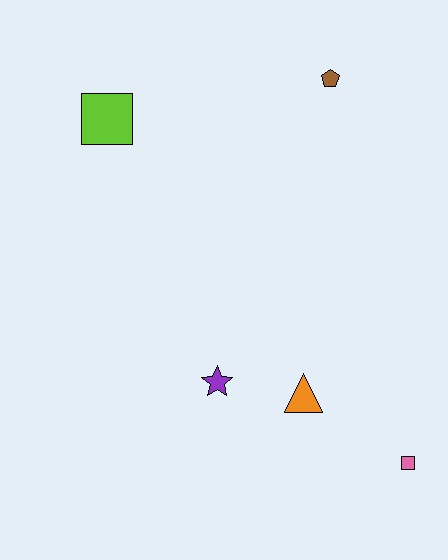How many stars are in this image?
There is 1 star.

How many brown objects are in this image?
There is 1 brown object.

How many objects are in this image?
There are 5 objects.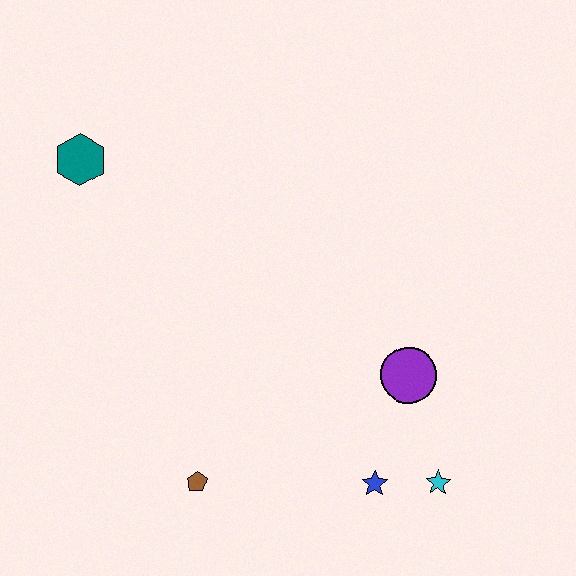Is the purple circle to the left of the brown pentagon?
No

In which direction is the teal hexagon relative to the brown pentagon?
The teal hexagon is above the brown pentagon.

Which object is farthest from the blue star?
The teal hexagon is farthest from the blue star.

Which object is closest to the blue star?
The cyan star is closest to the blue star.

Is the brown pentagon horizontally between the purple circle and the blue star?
No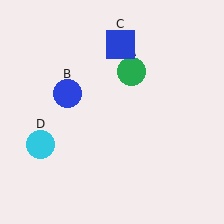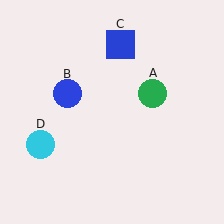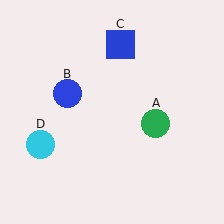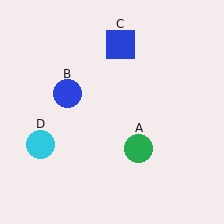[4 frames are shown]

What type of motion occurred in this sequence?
The green circle (object A) rotated clockwise around the center of the scene.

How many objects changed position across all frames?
1 object changed position: green circle (object A).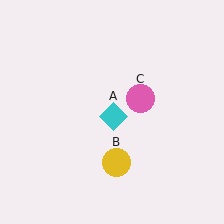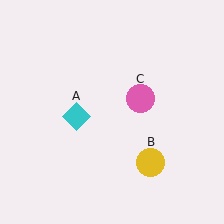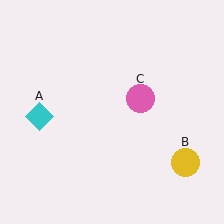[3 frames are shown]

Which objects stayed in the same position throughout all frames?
Pink circle (object C) remained stationary.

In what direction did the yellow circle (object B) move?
The yellow circle (object B) moved right.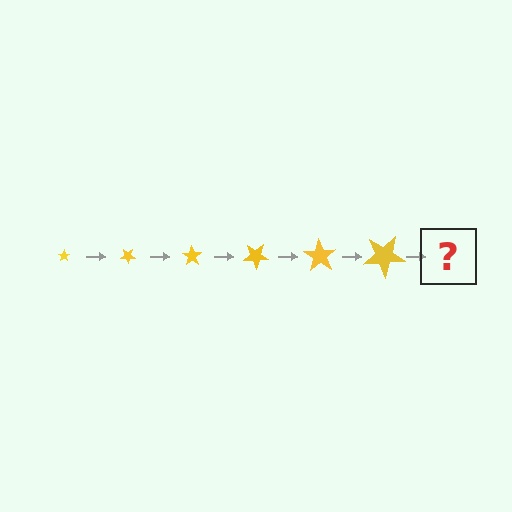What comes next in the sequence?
The next element should be a star, larger than the previous one and rotated 210 degrees from the start.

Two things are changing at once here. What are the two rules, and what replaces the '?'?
The two rules are that the star grows larger each step and it rotates 35 degrees each step. The '?' should be a star, larger than the previous one and rotated 210 degrees from the start.